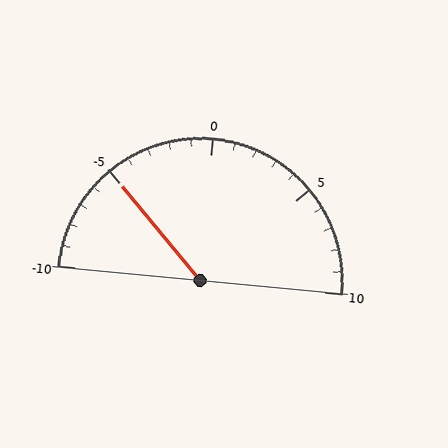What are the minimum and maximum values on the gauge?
The gauge ranges from -10 to 10.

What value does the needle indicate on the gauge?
The needle indicates approximately -5.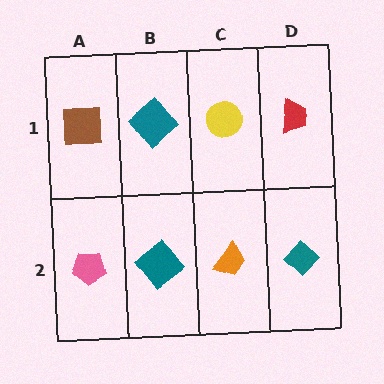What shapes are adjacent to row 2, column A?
A brown square (row 1, column A), a teal diamond (row 2, column B).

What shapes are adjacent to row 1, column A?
A pink pentagon (row 2, column A), a teal diamond (row 1, column B).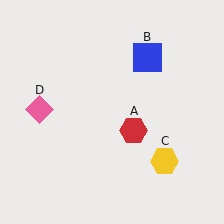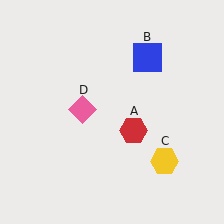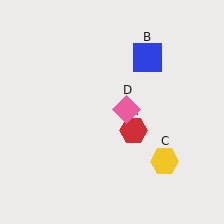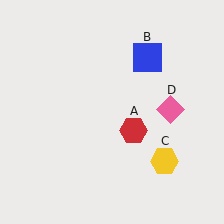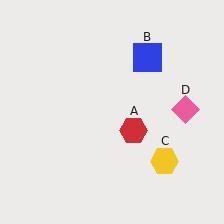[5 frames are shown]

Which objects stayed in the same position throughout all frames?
Red hexagon (object A) and blue square (object B) and yellow hexagon (object C) remained stationary.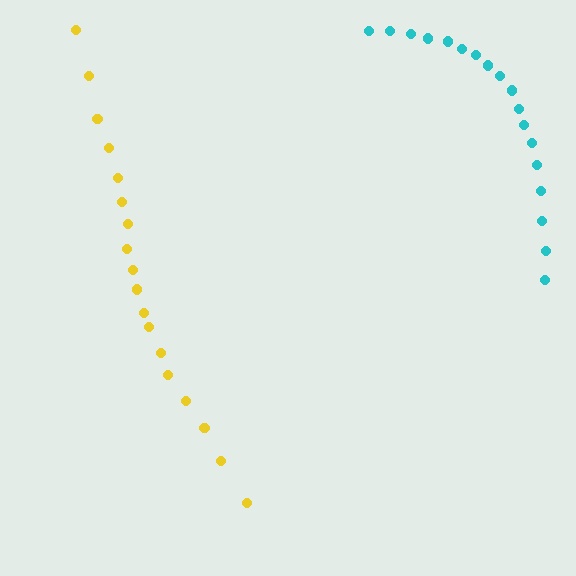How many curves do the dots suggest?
There are 2 distinct paths.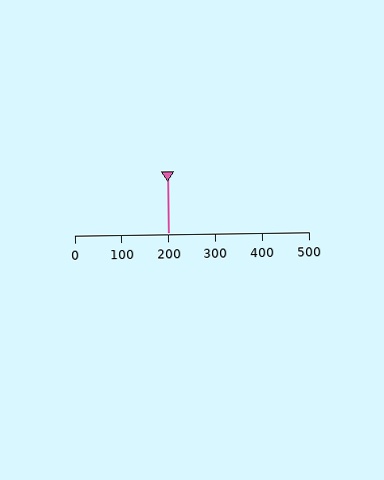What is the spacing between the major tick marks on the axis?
The major ticks are spaced 100 apart.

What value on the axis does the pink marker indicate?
The marker indicates approximately 200.